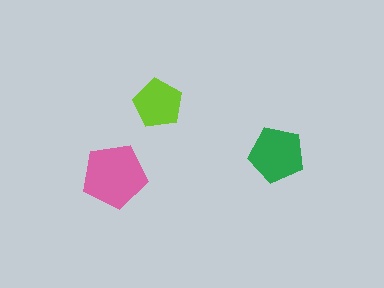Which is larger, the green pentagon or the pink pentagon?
The pink one.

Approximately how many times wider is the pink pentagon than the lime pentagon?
About 1.5 times wider.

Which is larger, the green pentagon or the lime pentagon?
The green one.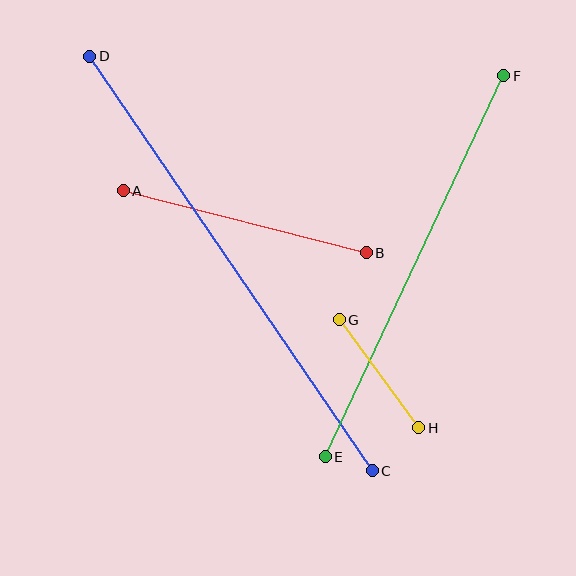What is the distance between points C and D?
The distance is approximately 501 pixels.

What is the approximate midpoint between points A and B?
The midpoint is at approximately (245, 222) pixels.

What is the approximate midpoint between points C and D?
The midpoint is at approximately (231, 263) pixels.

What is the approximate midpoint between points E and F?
The midpoint is at approximately (415, 266) pixels.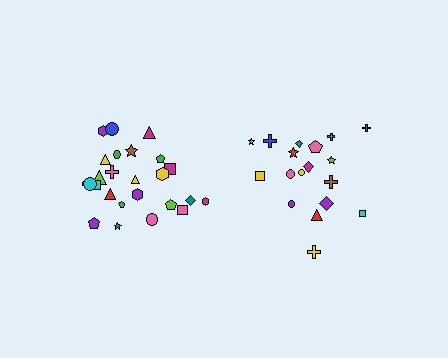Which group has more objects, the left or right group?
The left group.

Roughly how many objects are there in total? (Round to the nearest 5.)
Roughly 45 objects in total.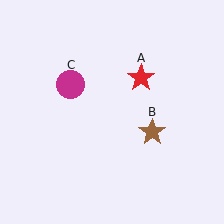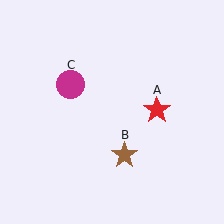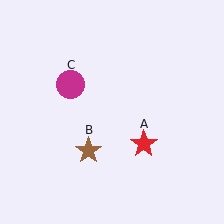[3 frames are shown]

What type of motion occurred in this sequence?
The red star (object A), brown star (object B) rotated clockwise around the center of the scene.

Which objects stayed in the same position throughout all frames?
Magenta circle (object C) remained stationary.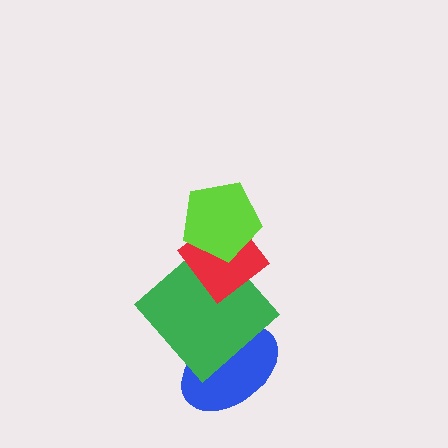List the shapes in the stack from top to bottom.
From top to bottom: the lime pentagon, the red diamond, the green diamond, the blue ellipse.